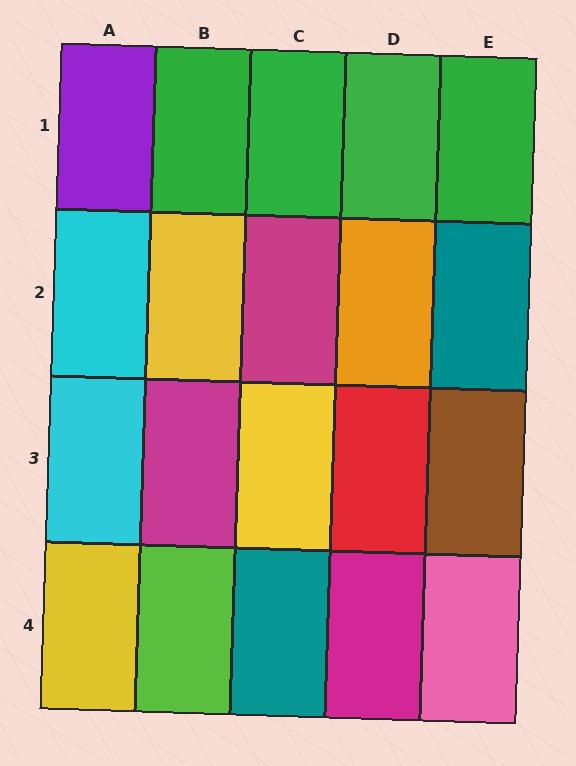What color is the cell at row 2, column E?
Teal.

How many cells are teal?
2 cells are teal.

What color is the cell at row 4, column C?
Teal.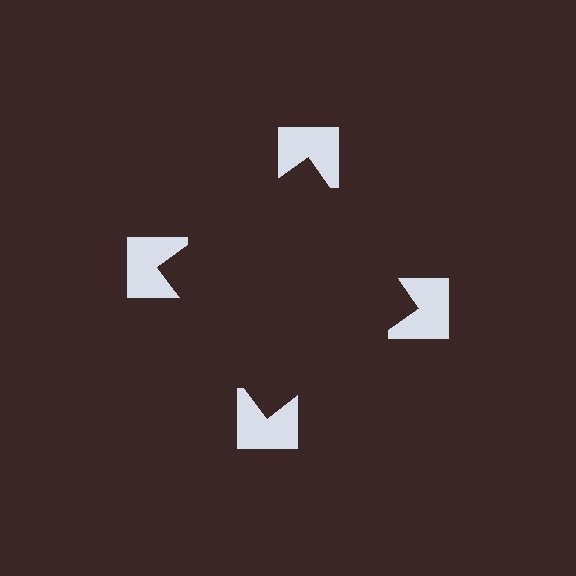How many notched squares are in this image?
There are 4 — one at each vertex of the illusory square.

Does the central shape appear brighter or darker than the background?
It typically appears slightly darker than the background, even though no actual brightness change is drawn.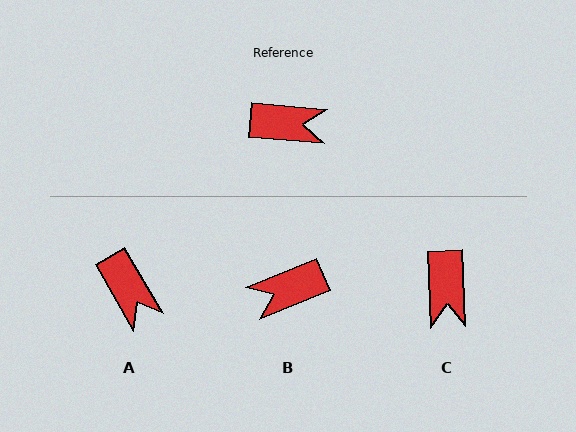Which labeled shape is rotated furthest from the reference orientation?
B, about 152 degrees away.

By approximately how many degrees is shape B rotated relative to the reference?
Approximately 152 degrees clockwise.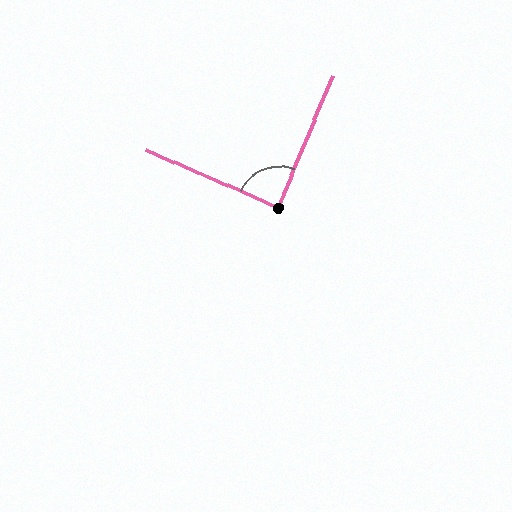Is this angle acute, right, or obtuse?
It is approximately a right angle.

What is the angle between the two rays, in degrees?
Approximately 89 degrees.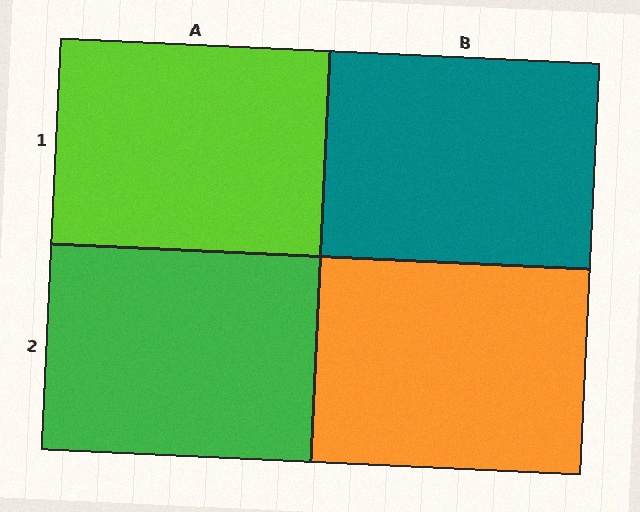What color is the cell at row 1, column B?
Teal.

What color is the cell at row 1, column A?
Lime.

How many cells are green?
1 cell is green.